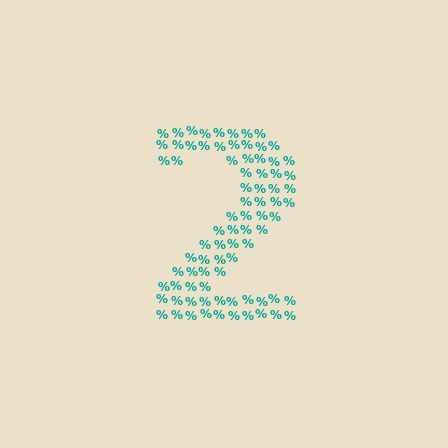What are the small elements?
The small elements are percent signs.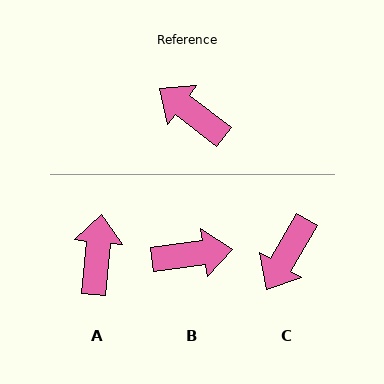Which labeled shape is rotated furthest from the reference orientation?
B, about 135 degrees away.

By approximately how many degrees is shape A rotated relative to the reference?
Approximately 59 degrees clockwise.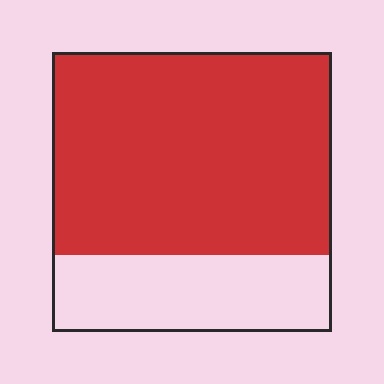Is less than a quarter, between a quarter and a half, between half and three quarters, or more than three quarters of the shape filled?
Between half and three quarters.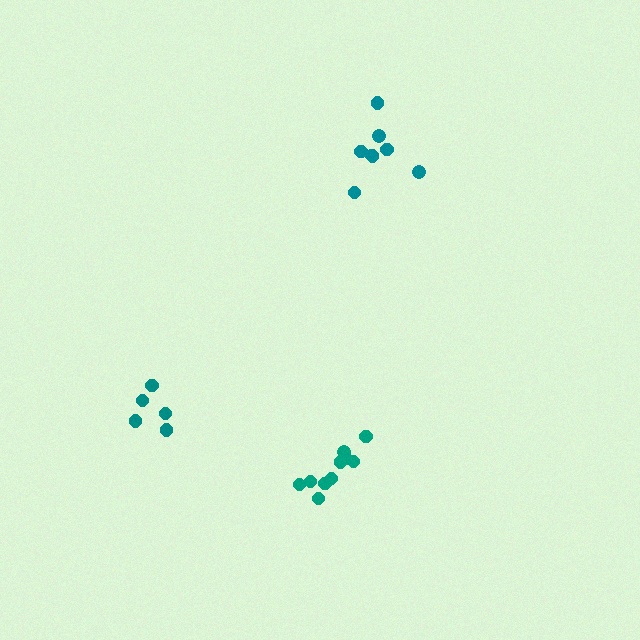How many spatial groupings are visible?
There are 3 spatial groupings.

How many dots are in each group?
Group 1: 8 dots, Group 2: 10 dots, Group 3: 5 dots (23 total).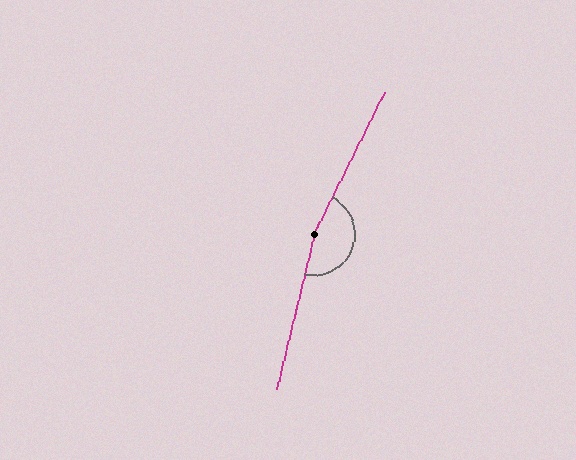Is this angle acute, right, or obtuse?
It is obtuse.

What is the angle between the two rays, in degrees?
Approximately 167 degrees.